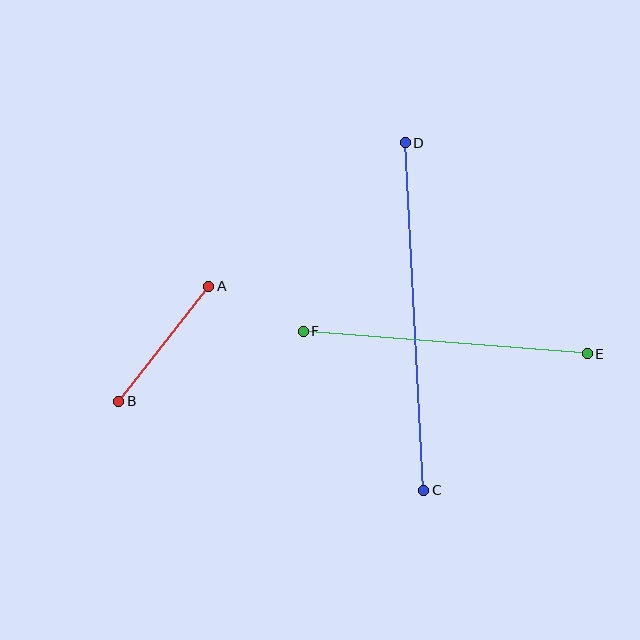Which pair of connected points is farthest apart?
Points C and D are farthest apart.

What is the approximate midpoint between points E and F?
The midpoint is at approximately (445, 342) pixels.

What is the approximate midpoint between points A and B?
The midpoint is at approximately (164, 344) pixels.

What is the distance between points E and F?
The distance is approximately 285 pixels.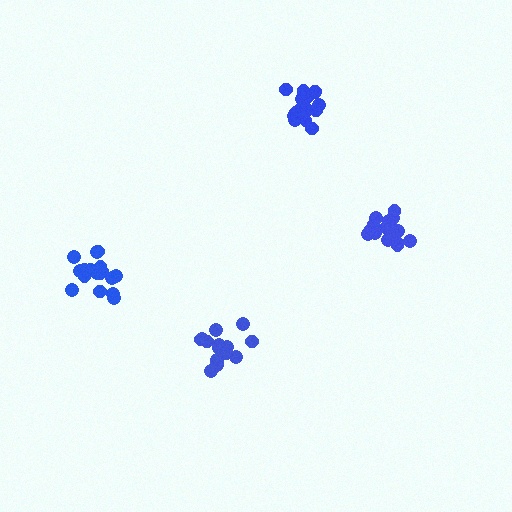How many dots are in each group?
Group 1: 15 dots, Group 2: 16 dots, Group 3: 18 dots, Group 4: 17 dots (66 total).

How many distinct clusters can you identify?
There are 4 distinct clusters.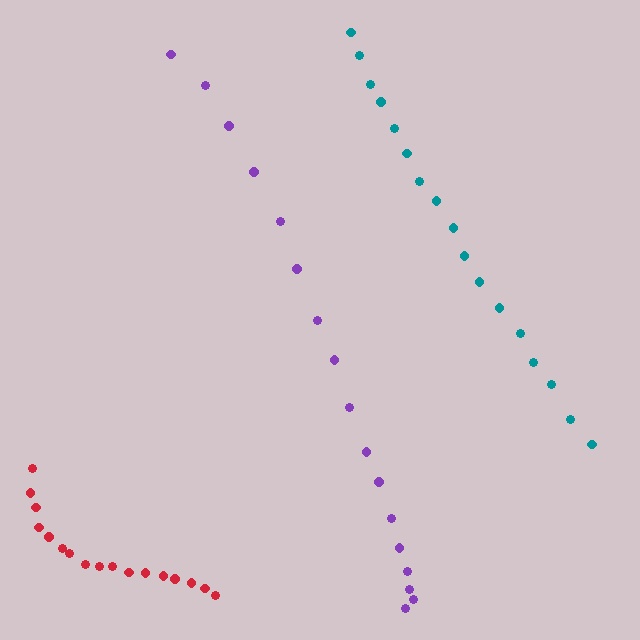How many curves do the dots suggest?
There are 3 distinct paths.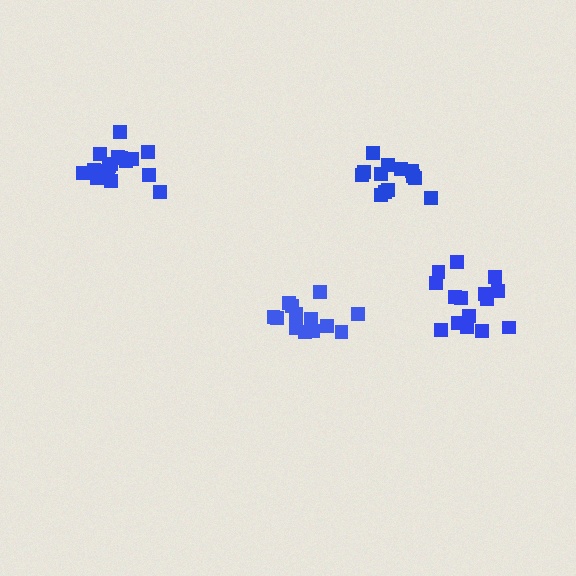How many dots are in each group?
Group 1: 17 dots, Group 2: 13 dots, Group 3: 13 dots, Group 4: 15 dots (58 total).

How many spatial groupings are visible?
There are 4 spatial groupings.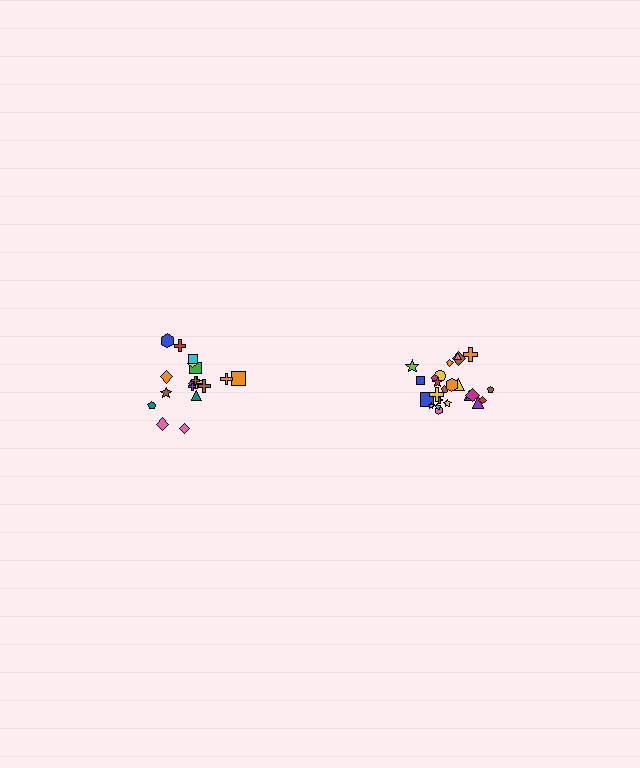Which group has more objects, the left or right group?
The right group.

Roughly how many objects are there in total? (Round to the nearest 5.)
Roughly 45 objects in total.